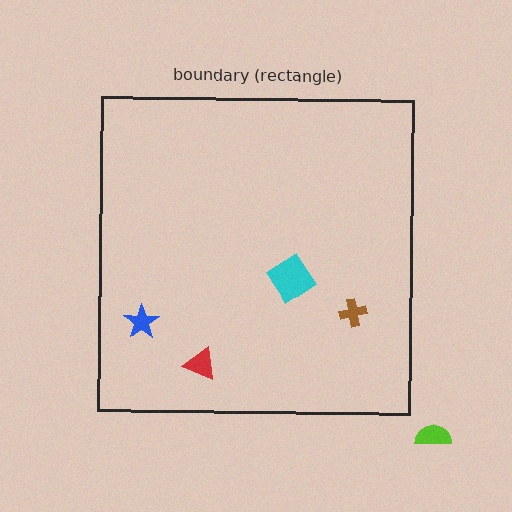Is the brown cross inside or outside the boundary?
Inside.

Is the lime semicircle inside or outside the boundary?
Outside.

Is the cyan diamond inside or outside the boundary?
Inside.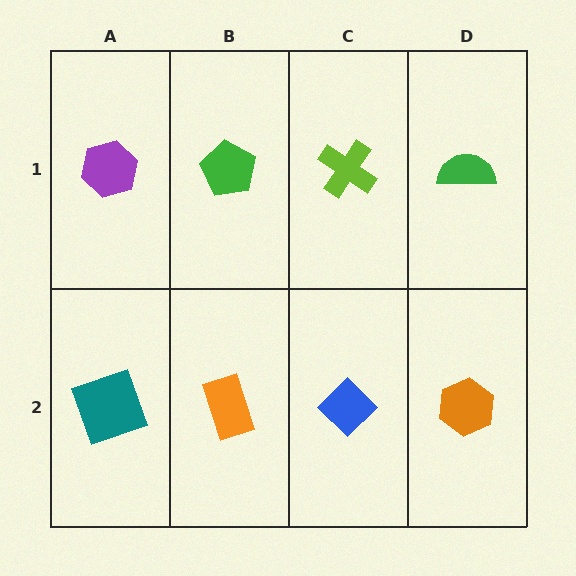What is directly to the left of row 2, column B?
A teal square.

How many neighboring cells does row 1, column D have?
2.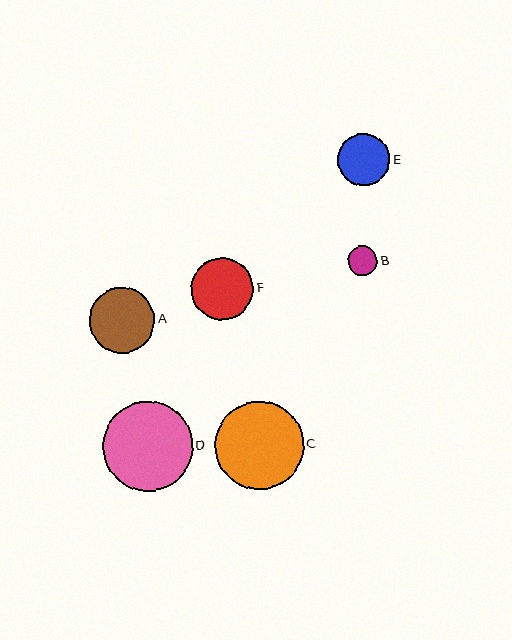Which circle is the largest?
Circle D is the largest with a size of approximately 90 pixels.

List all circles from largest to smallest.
From largest to smallest: D, C, A, F, E, B.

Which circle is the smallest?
Circle B is the smallest with a size of approximately 29 pixels.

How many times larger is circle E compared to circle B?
Circle E is approximately 1.8 times the size of circle B.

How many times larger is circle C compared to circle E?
Circle C is approximately 1.7 times the size of circle E.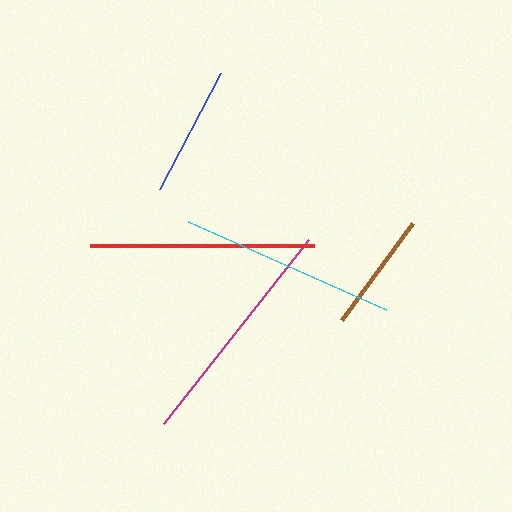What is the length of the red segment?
The red segment is approximately 224 pixels long.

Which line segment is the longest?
The magenta line is the longest at approximately 234 pixels.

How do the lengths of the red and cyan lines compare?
The red and cyan lines are approximately the same length.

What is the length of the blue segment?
The blue segment is approximately 132 pixels long.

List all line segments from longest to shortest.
From longest to shortest: magenta, red, cyan, blue, brown.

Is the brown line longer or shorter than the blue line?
The blue line is longer than the brown line.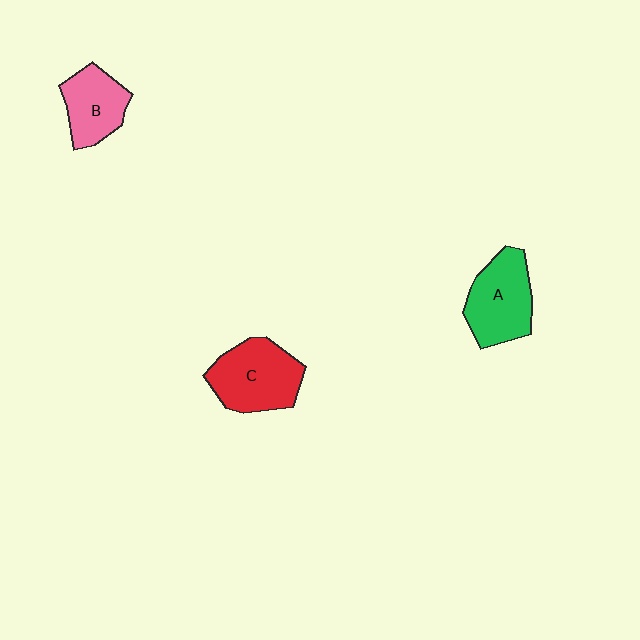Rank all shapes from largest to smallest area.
From largest to smallest: C (red), A (green), B (pink).